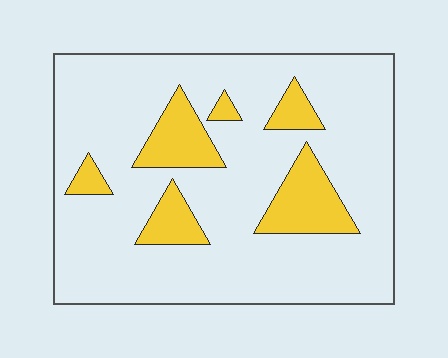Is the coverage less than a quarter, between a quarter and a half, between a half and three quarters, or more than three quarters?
Less than a quarter.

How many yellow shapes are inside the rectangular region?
6.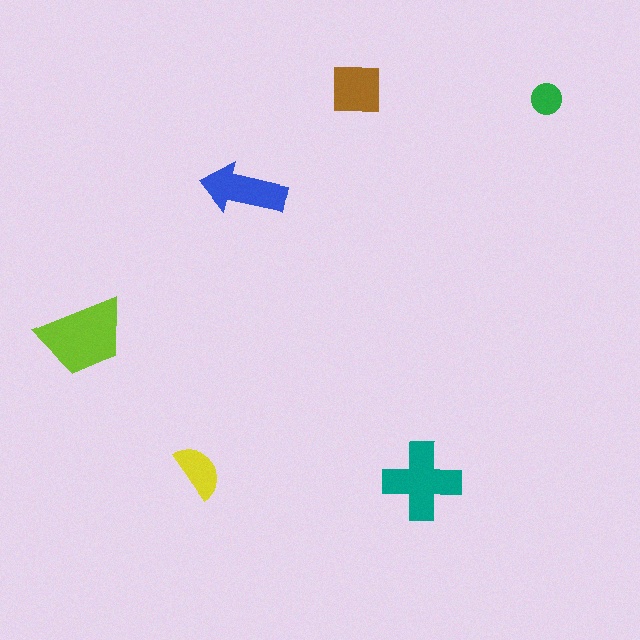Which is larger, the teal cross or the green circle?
The teal cross.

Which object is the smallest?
The green circle.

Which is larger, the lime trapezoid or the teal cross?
The lime trapezoid.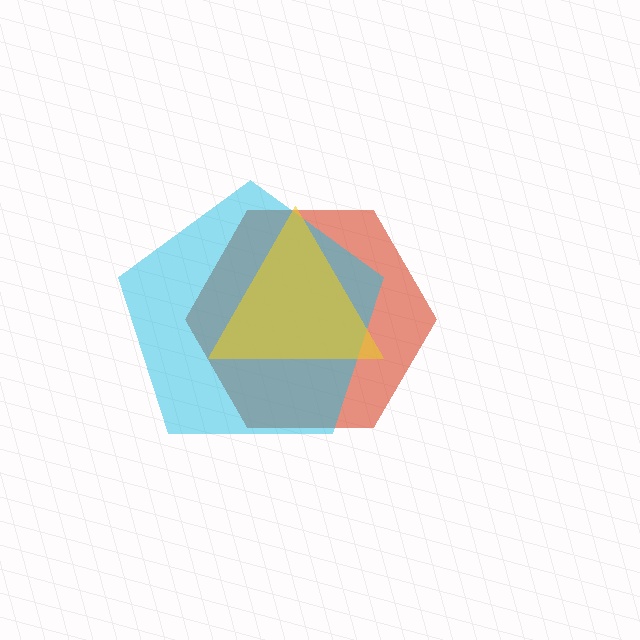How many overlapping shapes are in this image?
There are 3 overlapping shapes in the image.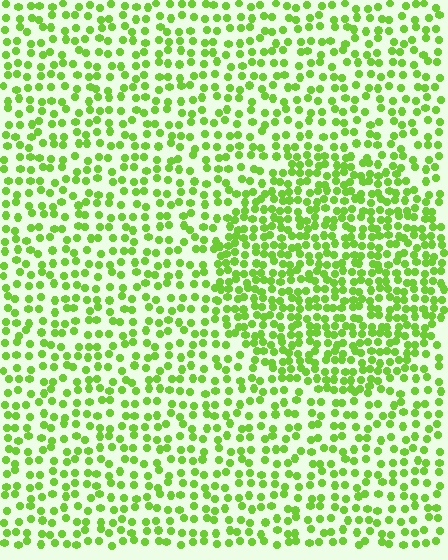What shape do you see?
I see a circle.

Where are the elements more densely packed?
The elements are more densely packed inside the circle boundary.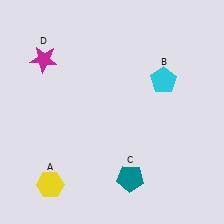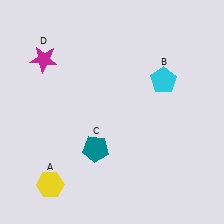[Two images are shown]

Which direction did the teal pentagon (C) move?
The teal pentagon (C) moved left.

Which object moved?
The teal pentagon (C) moved left.